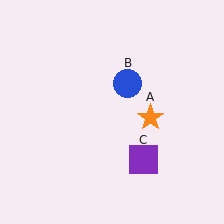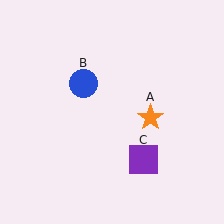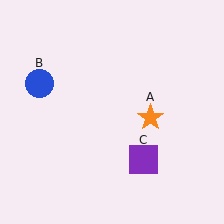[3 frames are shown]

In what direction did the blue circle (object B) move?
The blue circle (object B) moved left.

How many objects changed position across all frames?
1 object changed position: blue circle (object B).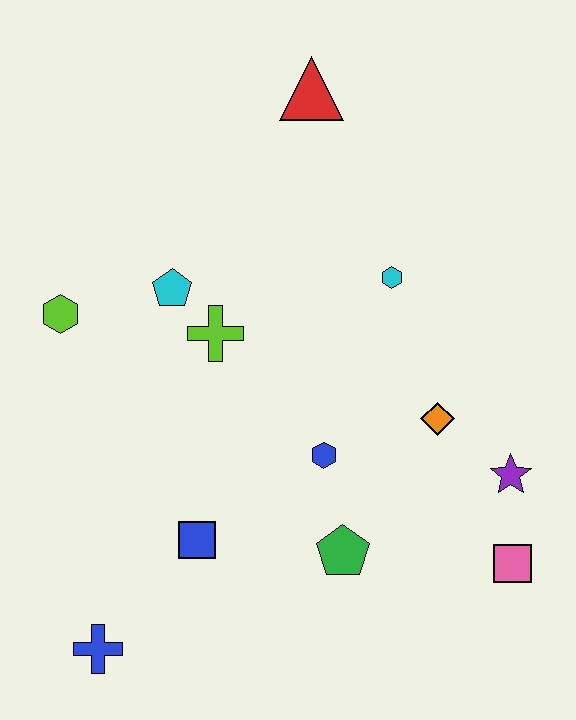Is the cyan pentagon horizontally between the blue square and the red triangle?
No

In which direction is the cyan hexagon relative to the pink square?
The cyan hexagon is above the pink square.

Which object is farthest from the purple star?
The lime hexagon is farthest from the purple star.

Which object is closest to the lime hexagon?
The cyan pentagon is closest to the lime hexagon.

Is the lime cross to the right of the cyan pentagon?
Yes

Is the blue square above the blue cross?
Yes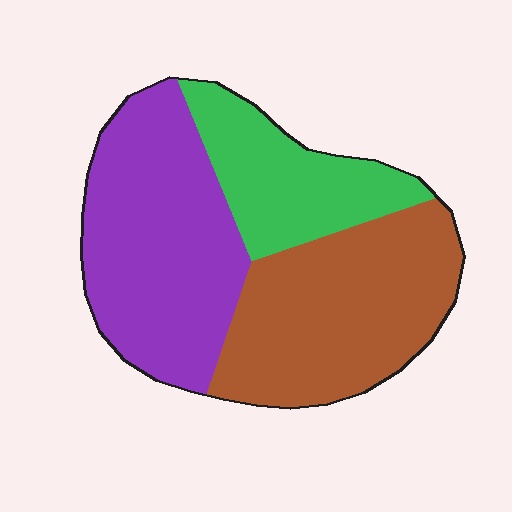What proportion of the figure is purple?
Purple takes up about two fifths (2/5) of the figure.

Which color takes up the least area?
Green, at roughly 20%.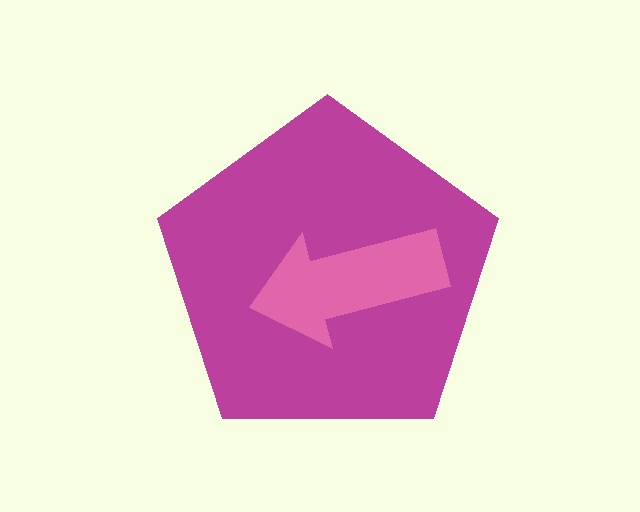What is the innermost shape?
The pink arrow.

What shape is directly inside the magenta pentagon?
The pink arrow.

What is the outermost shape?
The magenta pentagon.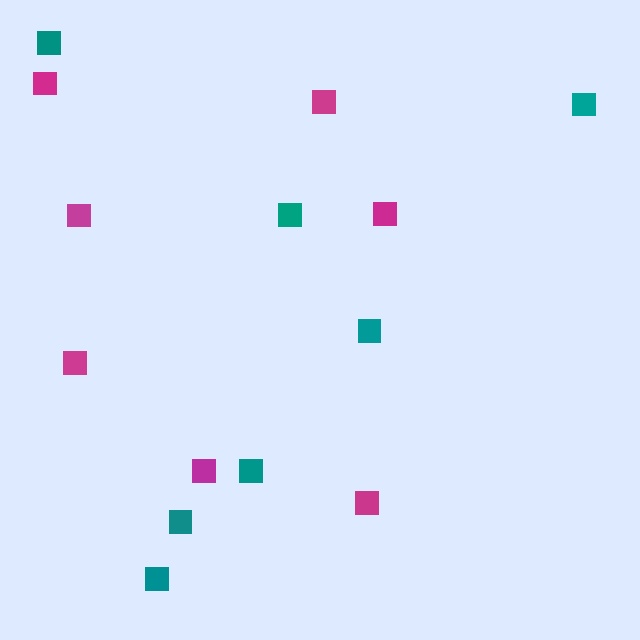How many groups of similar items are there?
There are 2 groups: one group of magenta squares (7) and one group of teal squares (7).